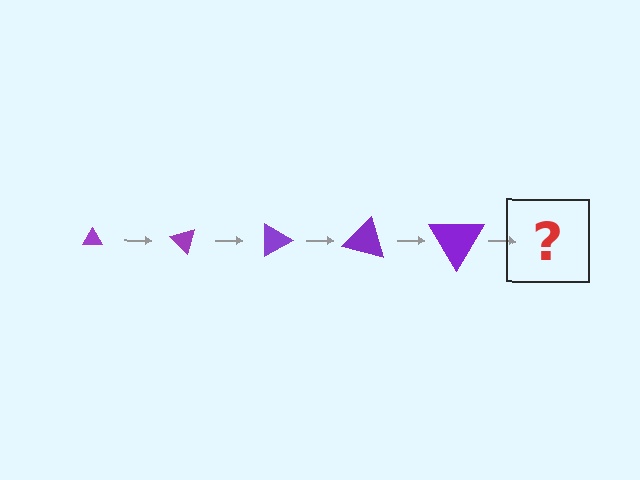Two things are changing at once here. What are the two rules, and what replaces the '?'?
The two rules are that the triangle grows larger each step and it rotates 45 degrees each step. The '?' should be a triangle, larger than the previous one and rotated 225 degrees from the start.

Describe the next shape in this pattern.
It should be a triangle, larger than the previous one and rotated 225 degrees from the start.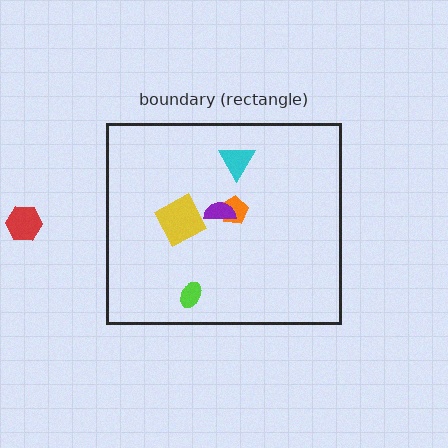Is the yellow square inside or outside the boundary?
Inside.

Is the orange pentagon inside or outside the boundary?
Inside.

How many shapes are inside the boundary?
5 inside, 1 outside.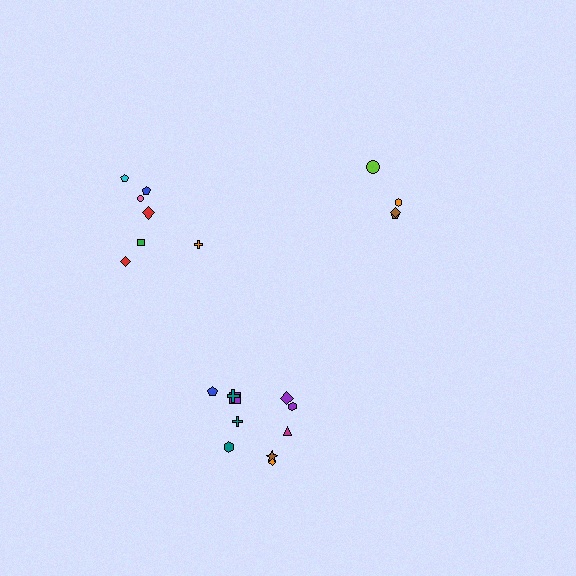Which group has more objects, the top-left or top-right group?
The top-left group.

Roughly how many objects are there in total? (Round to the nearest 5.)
Roughly 20 objects in total.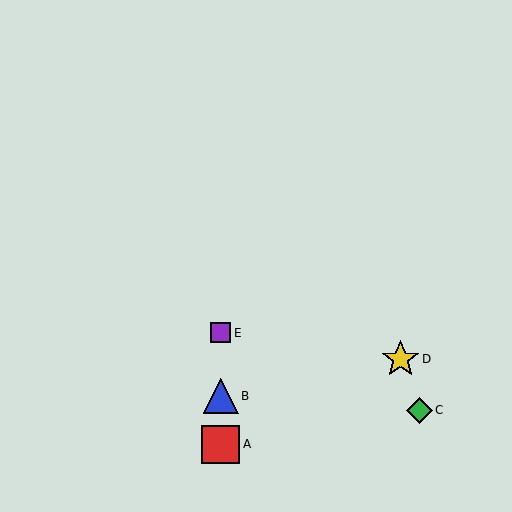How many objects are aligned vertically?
3 objects (A, B, E) are aligned vertically.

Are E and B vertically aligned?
Yes, both are at x≈221.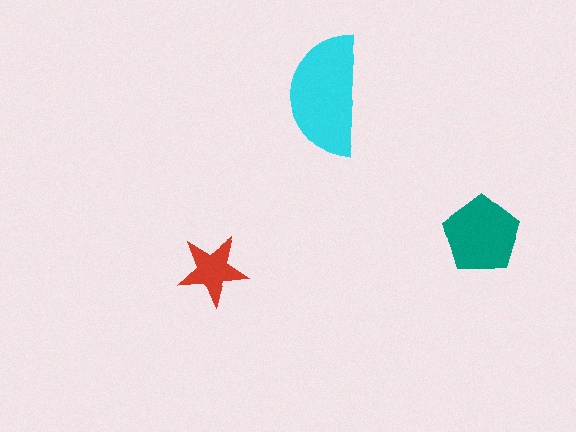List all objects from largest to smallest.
The cyan semicircle, the teal pentagon, the red star.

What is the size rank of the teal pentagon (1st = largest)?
2nd.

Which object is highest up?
The cyan semicircle is topmost.